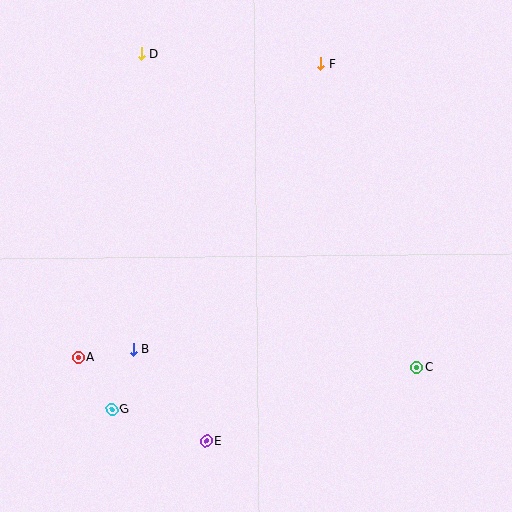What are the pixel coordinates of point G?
Point G is at (112, 410).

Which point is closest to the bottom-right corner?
Point C is closest to the bottom-right corner.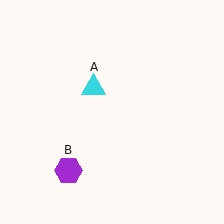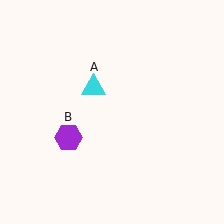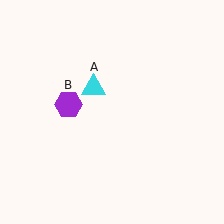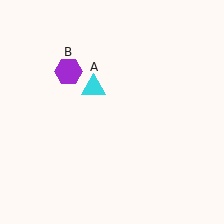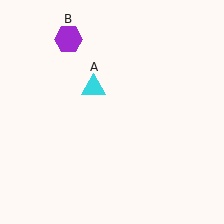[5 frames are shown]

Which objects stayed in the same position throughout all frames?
Cyan triangle (object A) remained stationary.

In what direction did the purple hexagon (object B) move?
The purple hexagon (object B) moved up.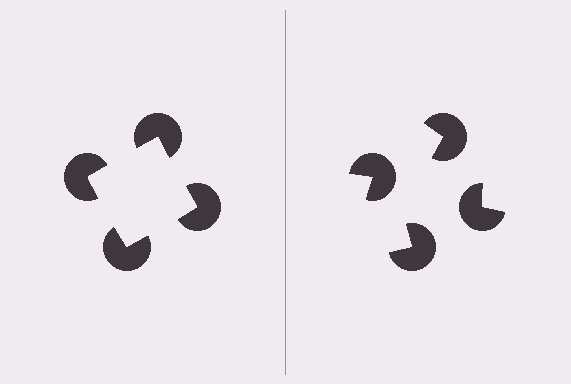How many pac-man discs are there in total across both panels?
8 — 4 on each side.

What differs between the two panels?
The pac-man discs are positioned identically on both sides; only the wedge orientations differ. On the left they align to a square; on the right they are misaligned.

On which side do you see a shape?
An illusory square appears on the left side. On the right side the wedge cuts are rotated, so no coherent shape forms.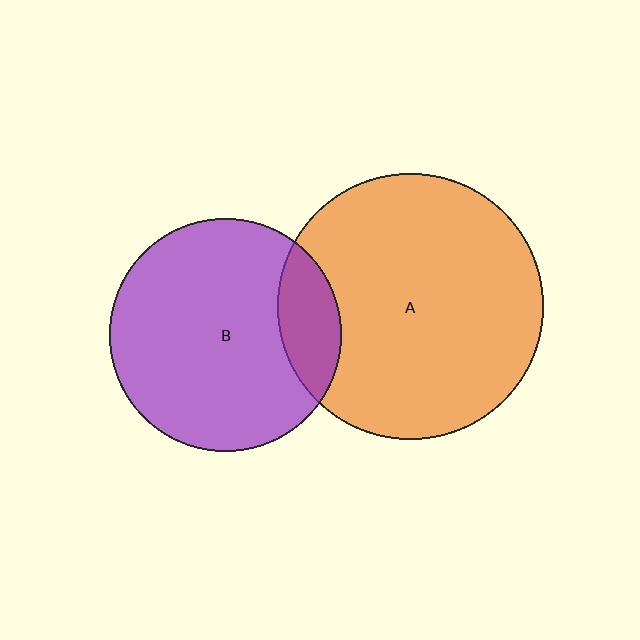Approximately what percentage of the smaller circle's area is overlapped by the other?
Approximately 15%.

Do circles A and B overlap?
Yes.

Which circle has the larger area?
Circle A (orange).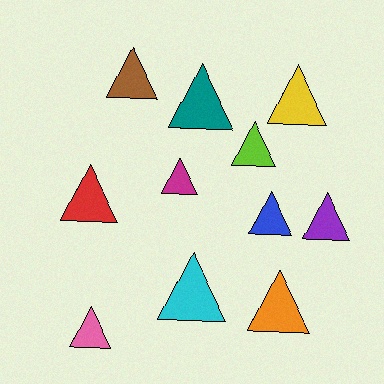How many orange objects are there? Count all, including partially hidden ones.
There is 1 orange object.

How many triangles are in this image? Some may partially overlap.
There are 11 triangles.